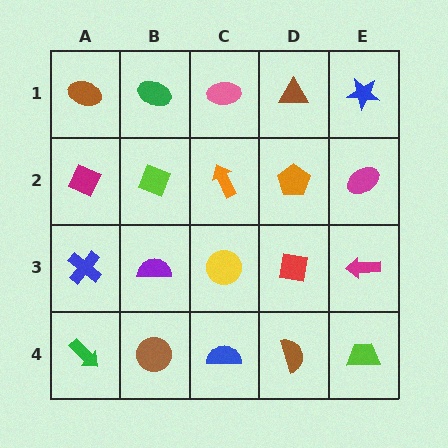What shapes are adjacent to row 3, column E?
A magenta ellipse (row 2, column E), a lime trapezoid (row 4, column E), a red square (row 3, column D).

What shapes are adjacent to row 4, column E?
A magenta arrow (row 3, column E), a brown semicircle (row 4, column D).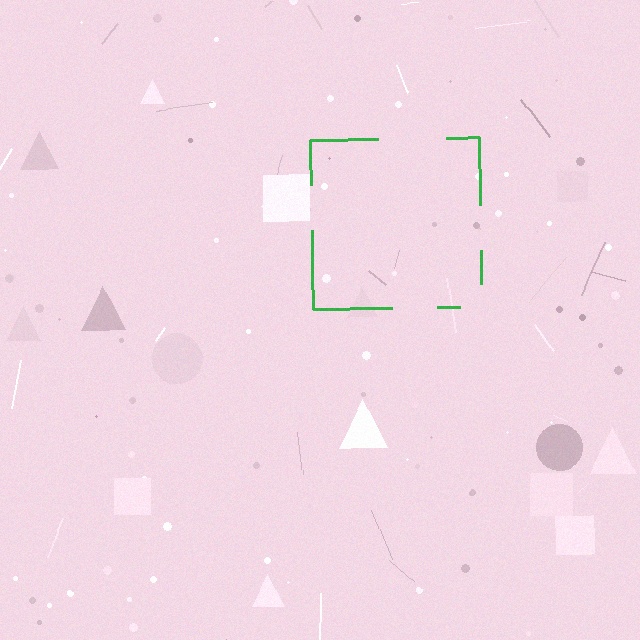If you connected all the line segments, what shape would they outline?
They would outline a square.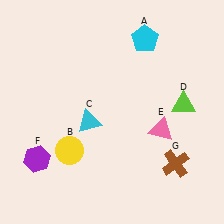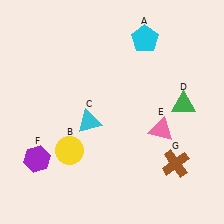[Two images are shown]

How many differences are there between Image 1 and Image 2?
There is 1 difference between the two images.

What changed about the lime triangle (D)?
In Image 1, D is lime. In Image 2, it changed to green.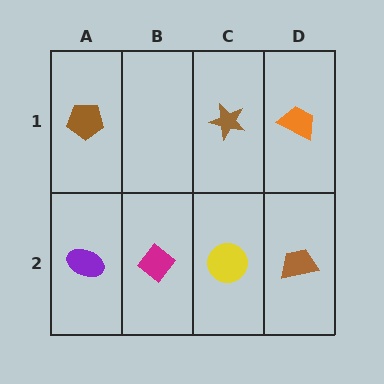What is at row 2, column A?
A purple ellipse.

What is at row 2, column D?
A brown trapezoid.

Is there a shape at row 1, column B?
No, that cell is empty.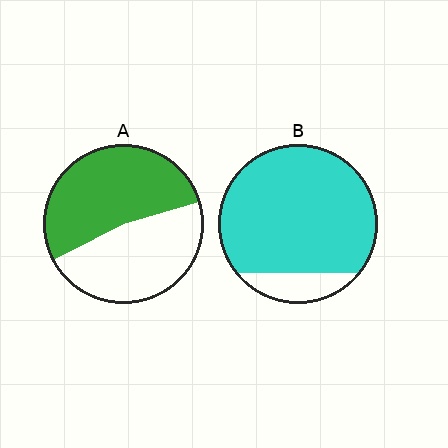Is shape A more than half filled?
Roughly half.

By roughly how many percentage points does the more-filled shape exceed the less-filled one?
By roughly 35 percentage points (B over A).